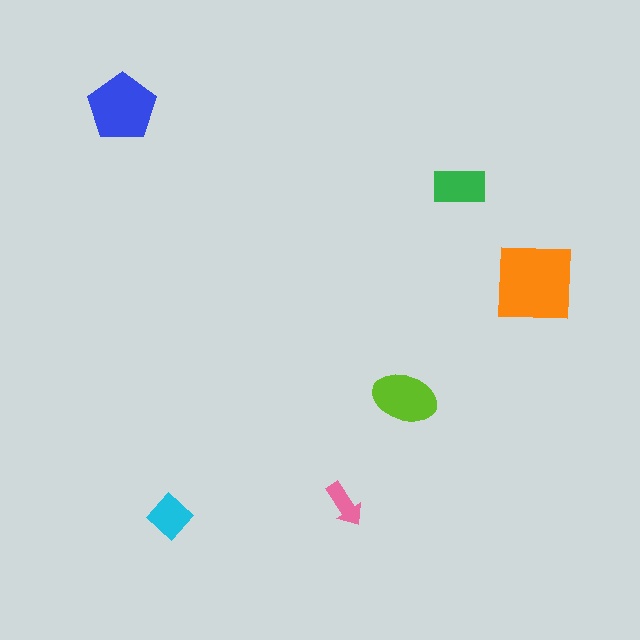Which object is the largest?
The orange square.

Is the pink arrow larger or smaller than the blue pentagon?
Smaller.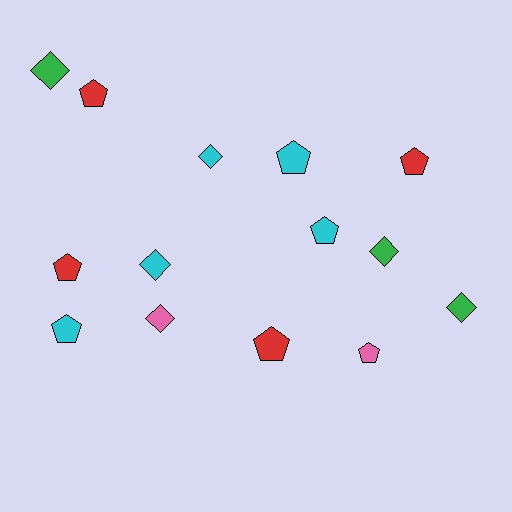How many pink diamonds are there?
There is 1 pink diamond.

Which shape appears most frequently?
Pentagon, with 8 objects.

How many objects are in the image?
There are 14 objects.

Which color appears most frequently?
Cyan, with 5 objects.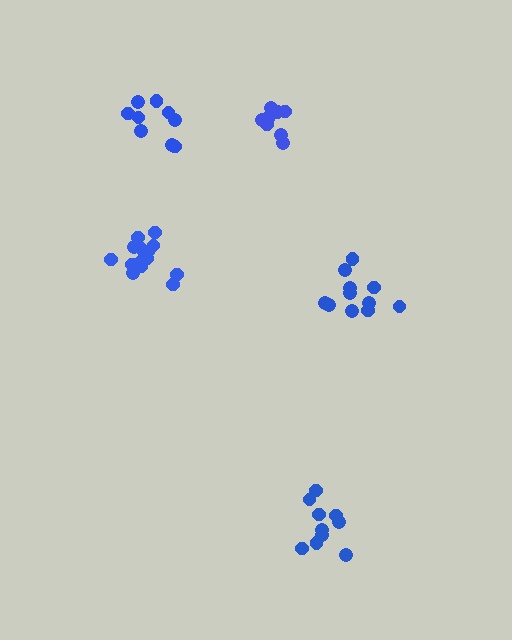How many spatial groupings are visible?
There are 5 spatial groupings.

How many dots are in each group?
Group 1: 9 dots, Group 2: 10 dots, Group 3: 8 dots, Group 4: 11 dots, Group 5: 14 dots (52 total).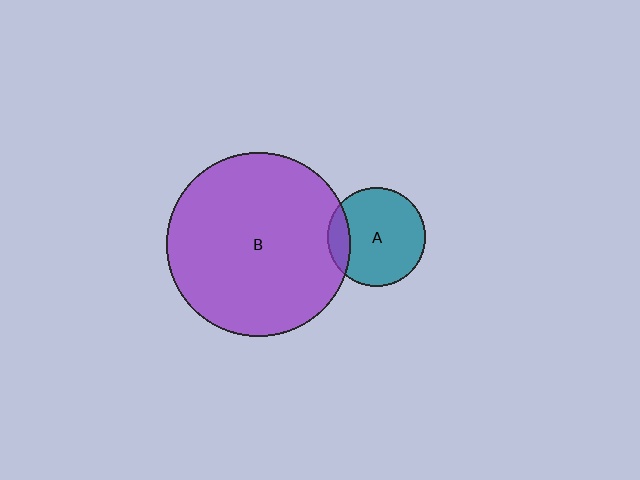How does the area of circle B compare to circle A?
Approximately 3.5 times.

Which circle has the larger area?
Circle B (purple).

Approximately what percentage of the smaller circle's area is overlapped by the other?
Approximately 15%.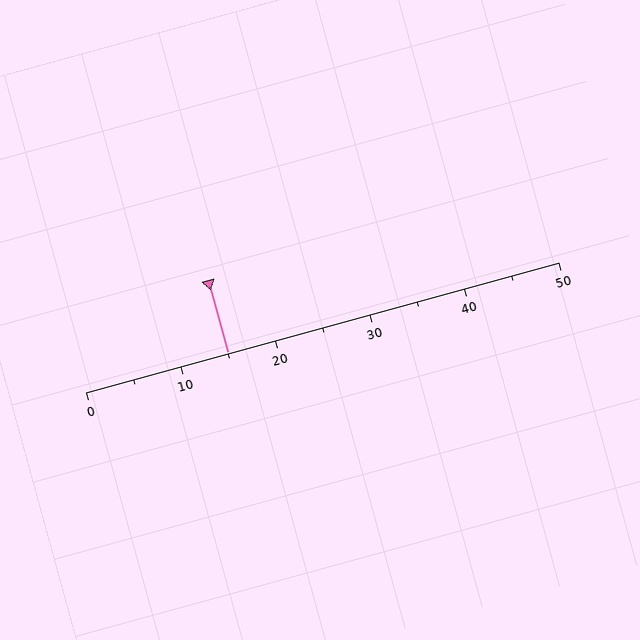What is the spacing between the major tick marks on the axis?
The major ticks are spaced 10 apart.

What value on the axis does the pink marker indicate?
The marker indicates approximately 15.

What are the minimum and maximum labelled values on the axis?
The axis runs from 0 to 50.